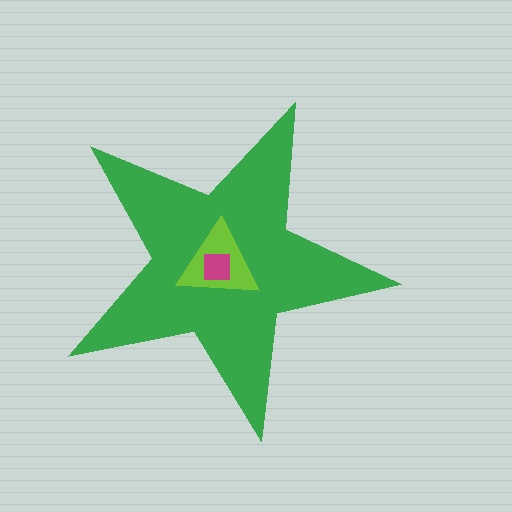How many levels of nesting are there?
3.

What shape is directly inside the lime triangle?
The magenta square.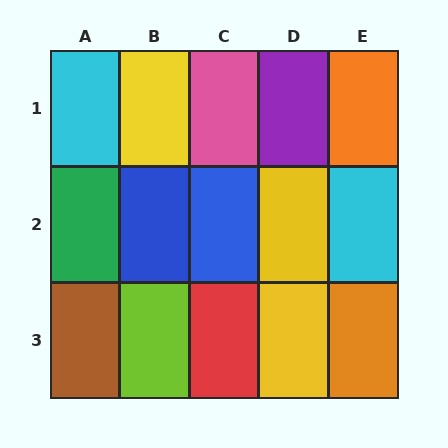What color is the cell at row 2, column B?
Blue.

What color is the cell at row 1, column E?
Orange.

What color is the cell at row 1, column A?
Cyan.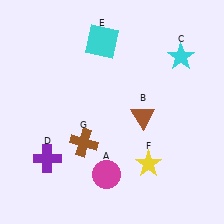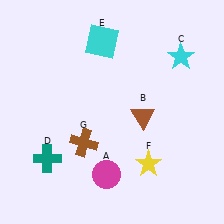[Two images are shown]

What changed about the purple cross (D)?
In Image 1, D is purple. In Image 2, it changed to teal.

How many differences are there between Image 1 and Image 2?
There is 1 difference between the two images.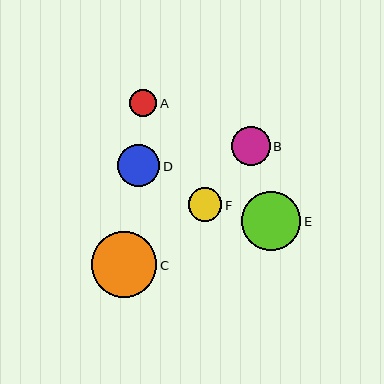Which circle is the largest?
Circle C is the largest with a size of approximately 65 pixels.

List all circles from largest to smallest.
From largest to smallest: C, E, D, B, F, A.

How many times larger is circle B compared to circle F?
Circle B is approximately 1.2 times the size of circle F.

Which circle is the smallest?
Circle A is the smallest with a size of approximately 28 pixels.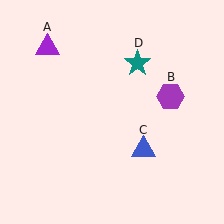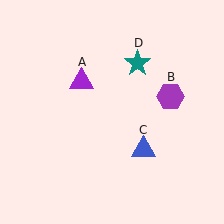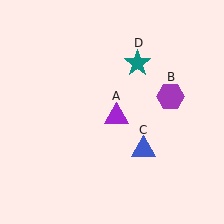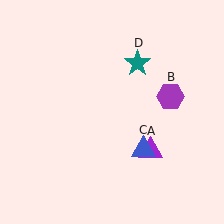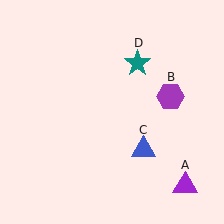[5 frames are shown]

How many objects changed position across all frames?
1 object changed position: purple triangle (object A).